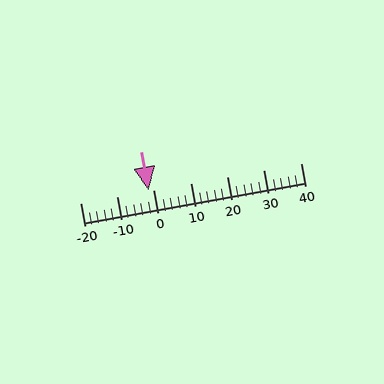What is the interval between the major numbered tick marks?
The major tick marks are spaced 10 units apart.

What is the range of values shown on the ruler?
The ruler shows values from -20 to 40.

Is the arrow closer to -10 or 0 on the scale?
The arrow is closer to 0.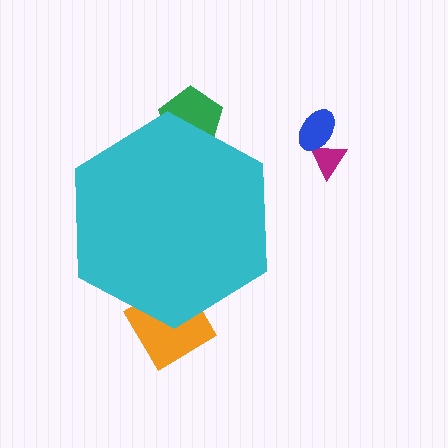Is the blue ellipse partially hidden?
No, the blue ellipse is fully visible.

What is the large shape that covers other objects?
A cyan hexagon.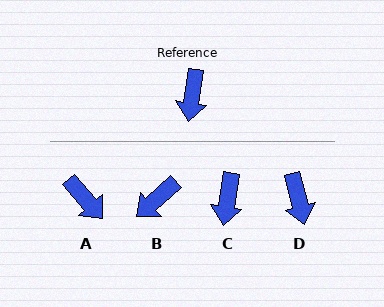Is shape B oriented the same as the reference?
No, it is off by about 40 degrees.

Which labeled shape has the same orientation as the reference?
C.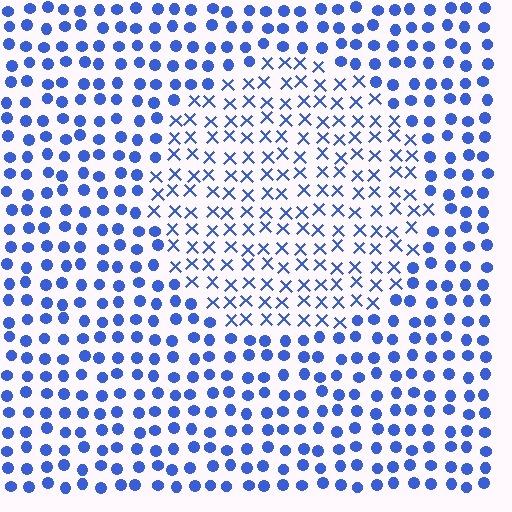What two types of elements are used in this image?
The image uses X marks inside the circle region and circles outside it.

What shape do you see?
I see a circle.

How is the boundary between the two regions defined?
The boundary is defined by a change in element shape: X marks inside vs. circles outside. All elements share the same color and spacing.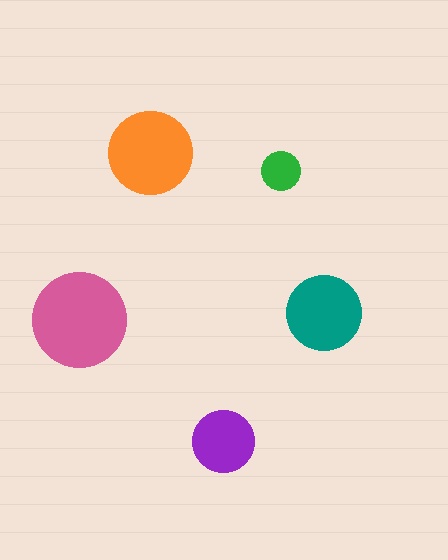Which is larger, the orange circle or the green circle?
The orange one.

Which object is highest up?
The orange circle is topmost.